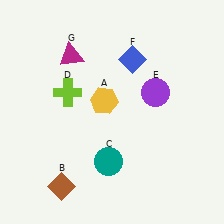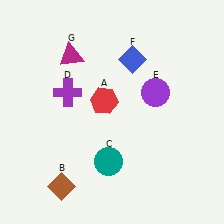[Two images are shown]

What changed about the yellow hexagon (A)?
In Image 1, A is yellow. In Image 2, it changed to red.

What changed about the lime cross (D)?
In Image 1, D is lime. In Image 2, it changed to purple.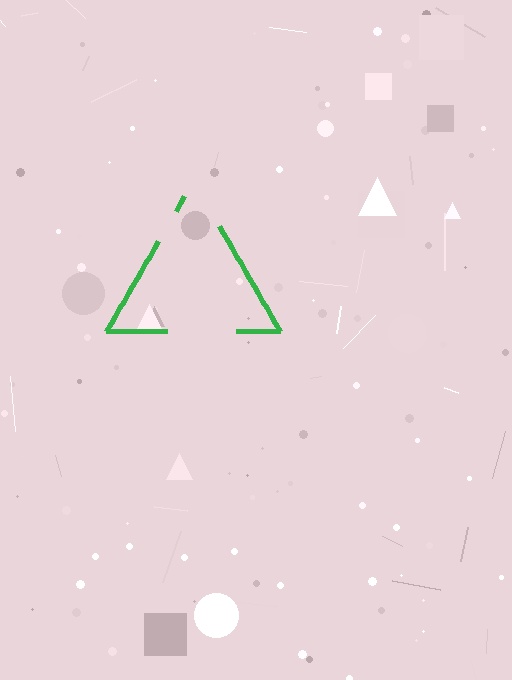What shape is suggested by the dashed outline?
The dashed outline suggests a triangle.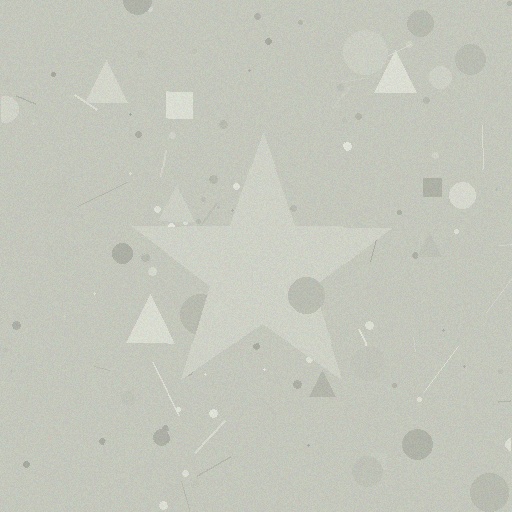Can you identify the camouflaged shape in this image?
The camouflaged shape is a star.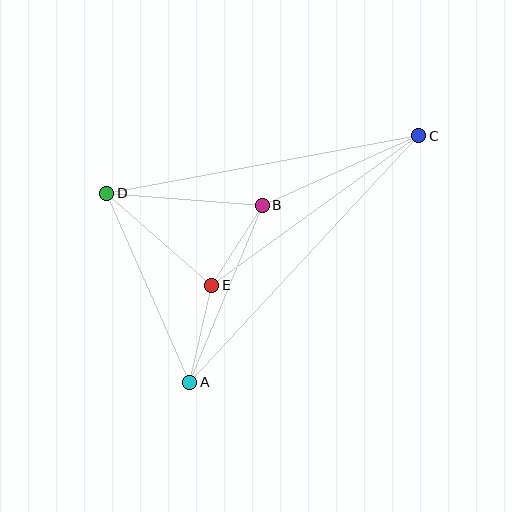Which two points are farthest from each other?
Points A and C are farthest from each other.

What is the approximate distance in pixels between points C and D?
The distance between C and D is approximately 317 pixels.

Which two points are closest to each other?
Points B and E are closest to each other.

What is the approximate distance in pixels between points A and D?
The distance between A and D is approximately 206 pixels.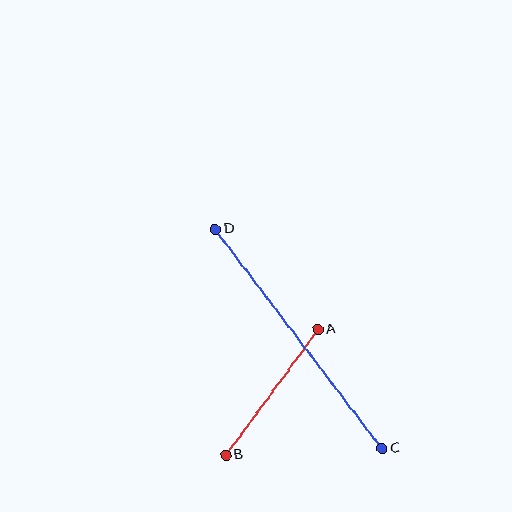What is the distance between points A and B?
The distance is approximately 156 pixels.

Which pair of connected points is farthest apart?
Points C and D are farthest apart.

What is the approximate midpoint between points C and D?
The midpoint is at approximately (299, 339) pixels.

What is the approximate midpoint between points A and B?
The midpoint is at approximately (272, 392) pixels.